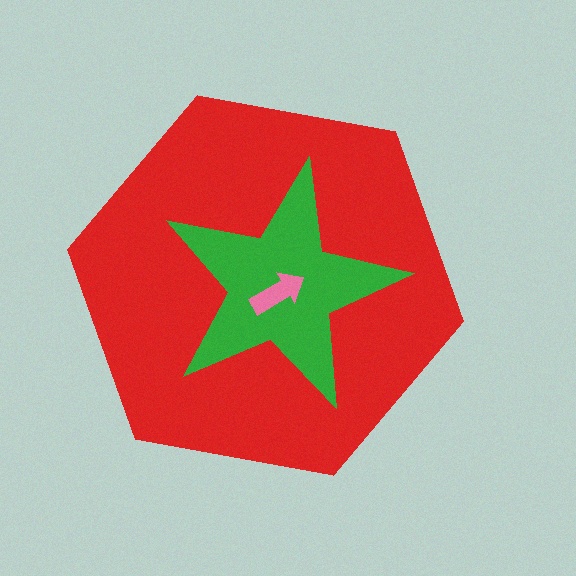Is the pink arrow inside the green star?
Yes.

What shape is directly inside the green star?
The pink arrow.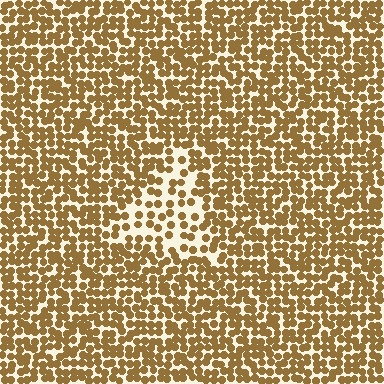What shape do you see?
I see a triangle.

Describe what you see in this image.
The image contains small brown elements arranged at two different densities. A triangle-shaped region is visible where the elements are less densely packed than the surrounding area.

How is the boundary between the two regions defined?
The boundary is defined by a change in element density (approximately 2.0x ratio). All elements are the same color, size, and shape.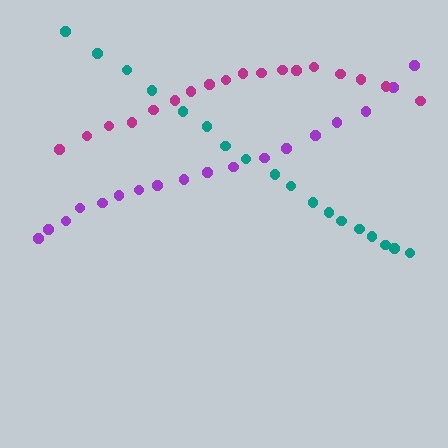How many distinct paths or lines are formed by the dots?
There are 3 distinct paths.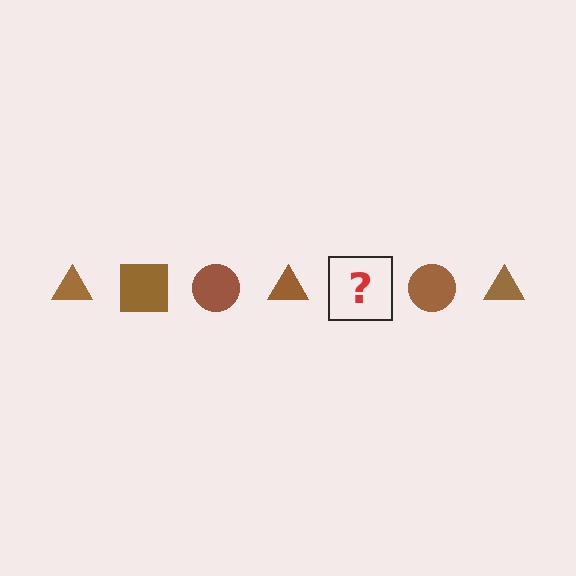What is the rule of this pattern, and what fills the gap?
The rule is that the pattern cycles through triangle, square, circle shapes in brown. The gap should be filled with a brown square.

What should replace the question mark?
The question mark should be replaced with a brown square.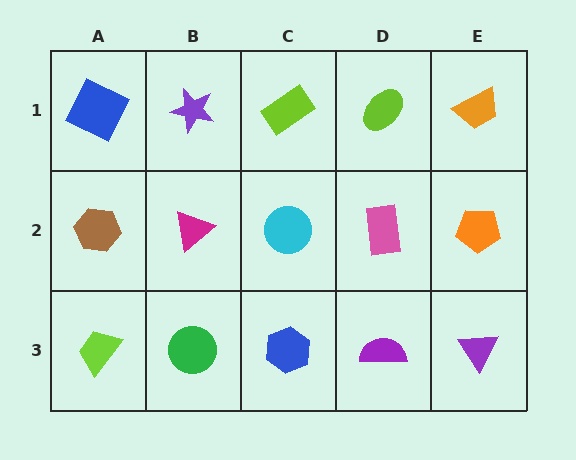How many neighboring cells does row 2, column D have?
4.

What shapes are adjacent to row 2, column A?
A blue square (row 1, column A), a lime trapezoid (row 3, column A), a magenta triangle (row 2, column B).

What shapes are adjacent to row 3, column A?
A brown hexagon (row 2, column A), a green circle (row 3, column B).